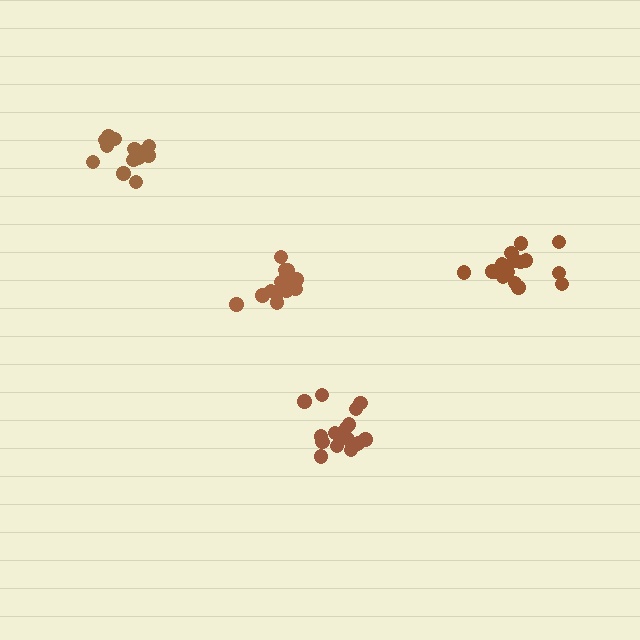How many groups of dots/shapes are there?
There are 4 groups.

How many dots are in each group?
Group 1: 14 dots, Group 2: 16 dots, Group 3: 13 dots, Group 4: 16 dots (59 total).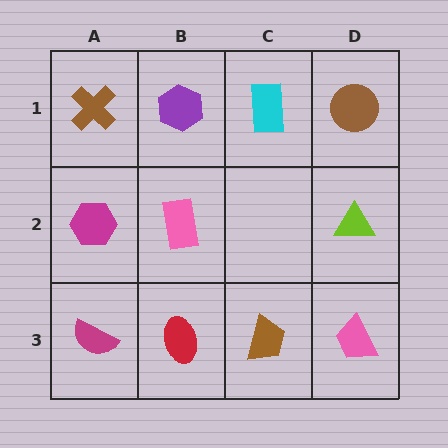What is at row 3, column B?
A red ellipse.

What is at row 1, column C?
A cyan rectangle.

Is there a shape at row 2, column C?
No, that cell is empty.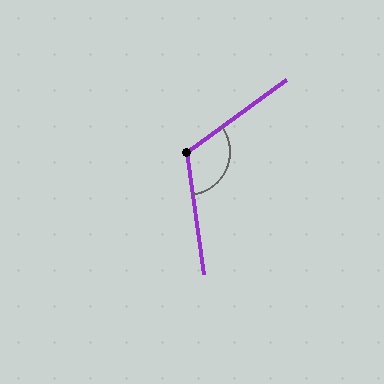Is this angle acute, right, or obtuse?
It is obtuse.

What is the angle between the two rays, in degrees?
Approximately 118 degrees.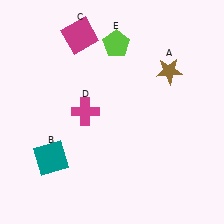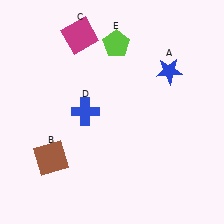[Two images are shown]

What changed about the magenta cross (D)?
In Image 1, D is magenta. In Image 2, it changed to blue.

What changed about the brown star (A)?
In Image 1, A is brown. In Image 2, it changed to blue.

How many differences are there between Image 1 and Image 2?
There are 3 differences between the two images.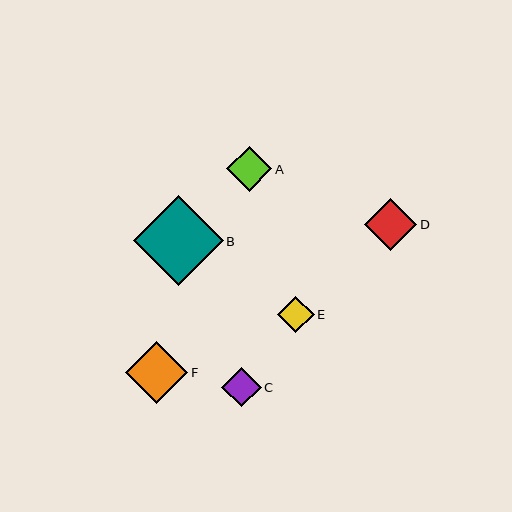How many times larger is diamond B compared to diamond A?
Diamond B is approximately 2.0 times the size of diamond A.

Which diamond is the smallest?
Diamond E is the smallest with a size of approximately 36 pixels.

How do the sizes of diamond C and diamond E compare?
Diamond C and diamond E are approximately the same size.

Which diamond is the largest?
Diamond B is the largest with a size of approximately 90 pixels.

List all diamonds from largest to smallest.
From largest to smallest: B, F, D, A, C, E.